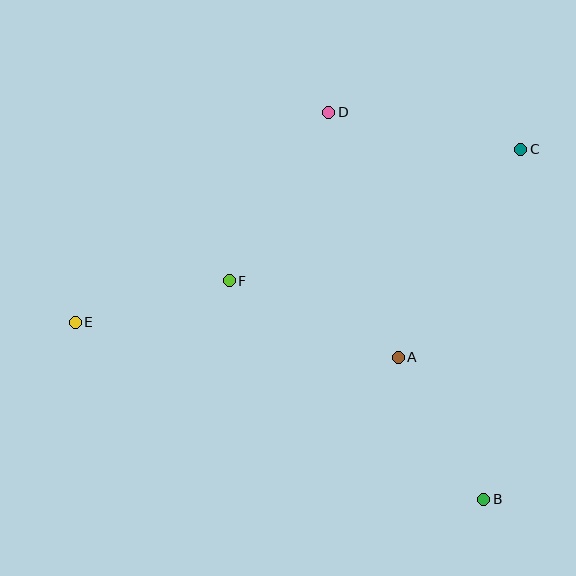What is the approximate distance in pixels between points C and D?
The distance between C and D is approximately 196 pixels.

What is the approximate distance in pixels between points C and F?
The distance between C and F is approximately 320 pixels.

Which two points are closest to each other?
Points E and F are closest to each other.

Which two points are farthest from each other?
Points C and E are farthest from each other.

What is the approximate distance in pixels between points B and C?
The distance between B and C is approximately 352 pixels.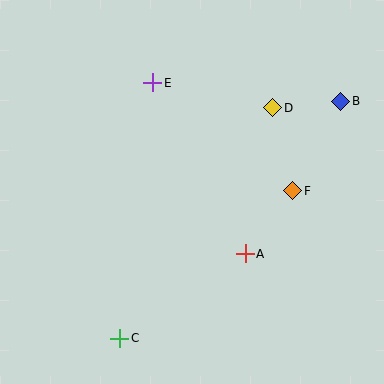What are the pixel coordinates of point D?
Point D is at (273, 108).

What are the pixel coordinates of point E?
Point E is at (153, 83).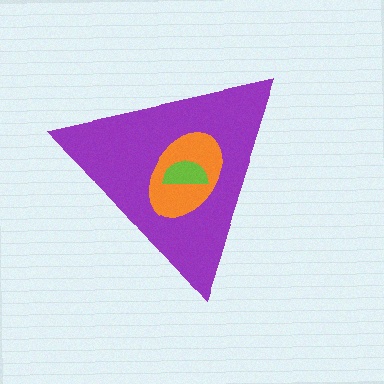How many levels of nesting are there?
3.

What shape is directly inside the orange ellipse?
The lime semicircle.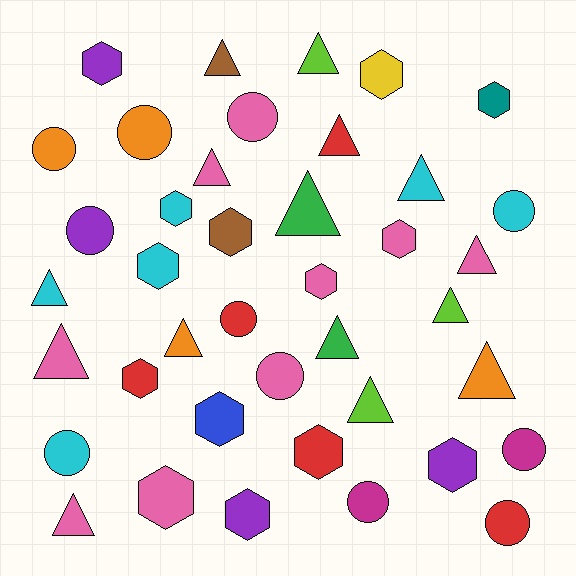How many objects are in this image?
There are 40 objects.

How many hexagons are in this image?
There are 14 hexagons.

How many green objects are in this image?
There are 2 green objects.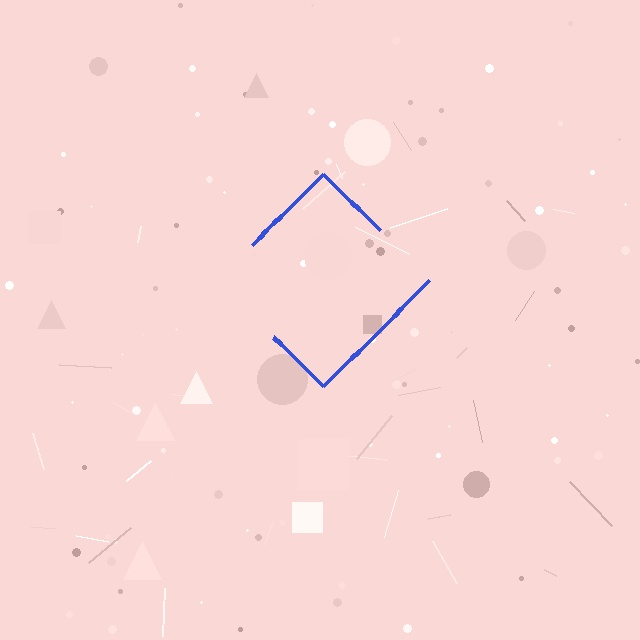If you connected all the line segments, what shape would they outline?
They would outline a diamond.